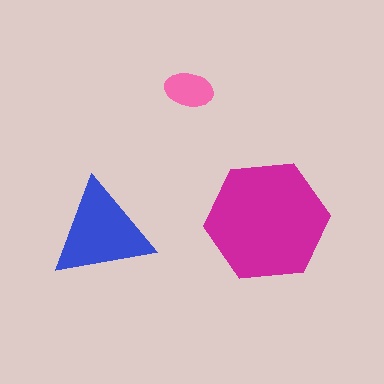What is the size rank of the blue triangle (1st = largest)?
2nd.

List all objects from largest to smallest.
The magenta hexagon, the blue triangle, the pink ellipse.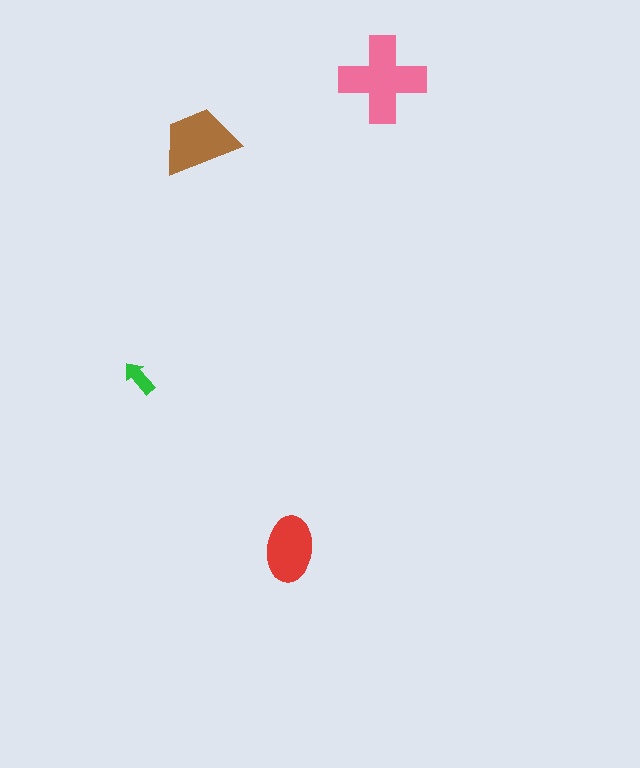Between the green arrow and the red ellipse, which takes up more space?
The red ellipse.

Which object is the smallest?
The green arrow.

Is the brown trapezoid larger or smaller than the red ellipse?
Larger.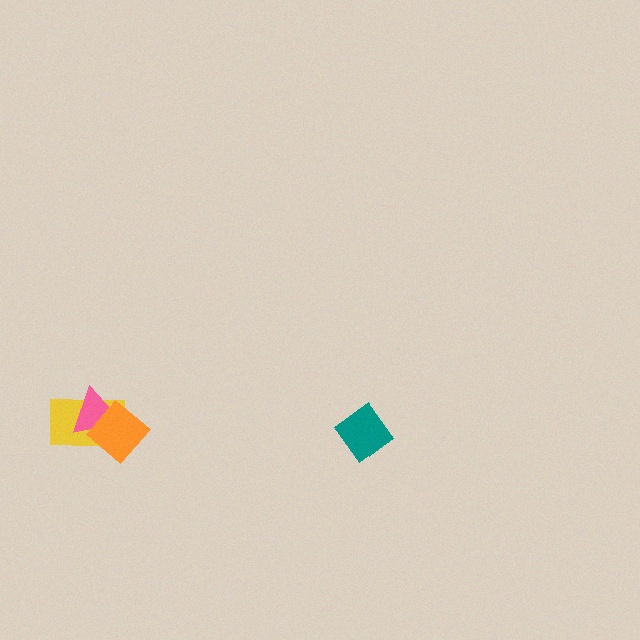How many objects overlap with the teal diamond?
0 objects overlap with the teal diamond.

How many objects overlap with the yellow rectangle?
2 objects overlap with the yellow rectangle.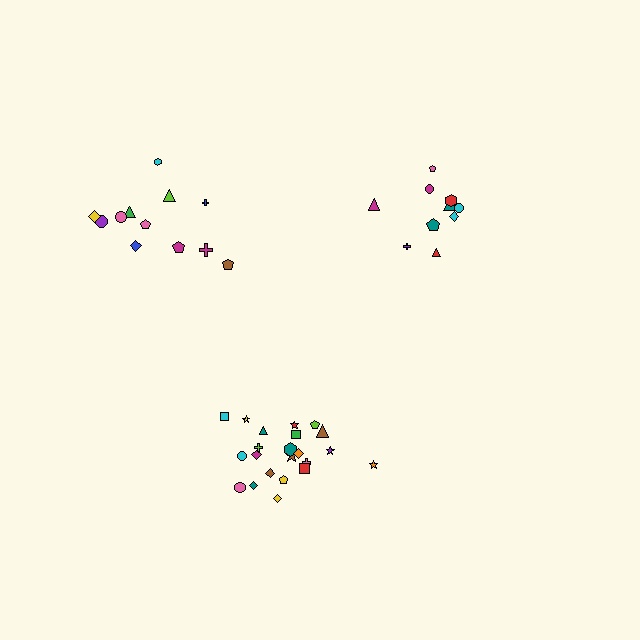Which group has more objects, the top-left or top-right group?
The top-left group.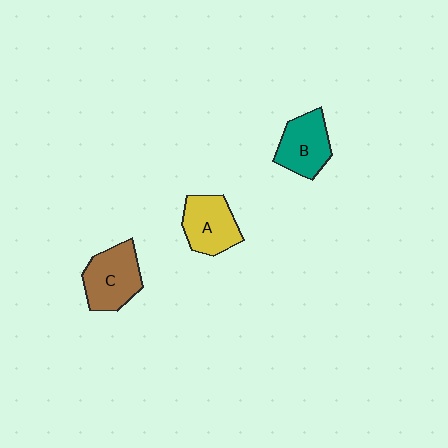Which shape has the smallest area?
Shape B (teal).